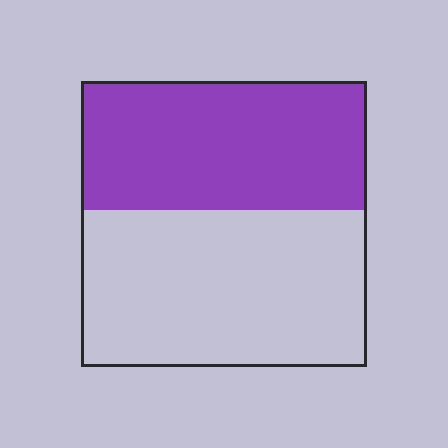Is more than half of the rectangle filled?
No.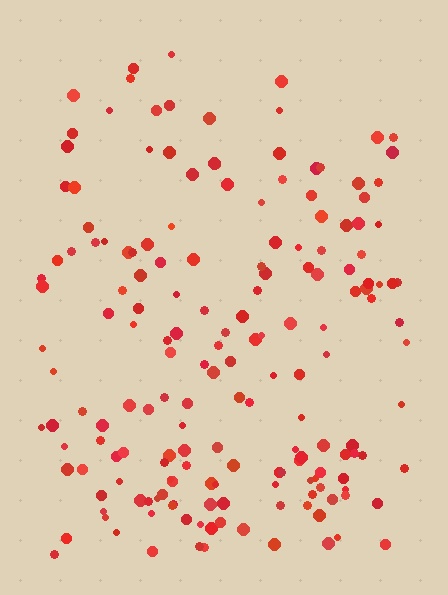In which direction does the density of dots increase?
From top to bottom, with the bottom side densest.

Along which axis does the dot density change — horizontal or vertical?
Vertical.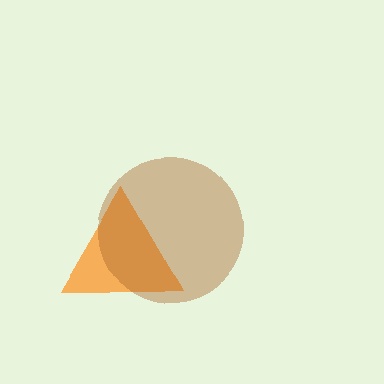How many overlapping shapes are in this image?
There are 2 overlapping shapes in the image.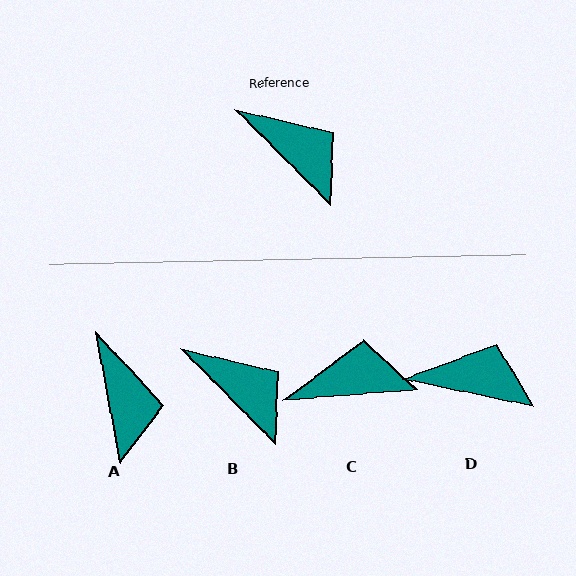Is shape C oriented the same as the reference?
No, it is off by about 49 degrees.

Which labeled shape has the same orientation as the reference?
B.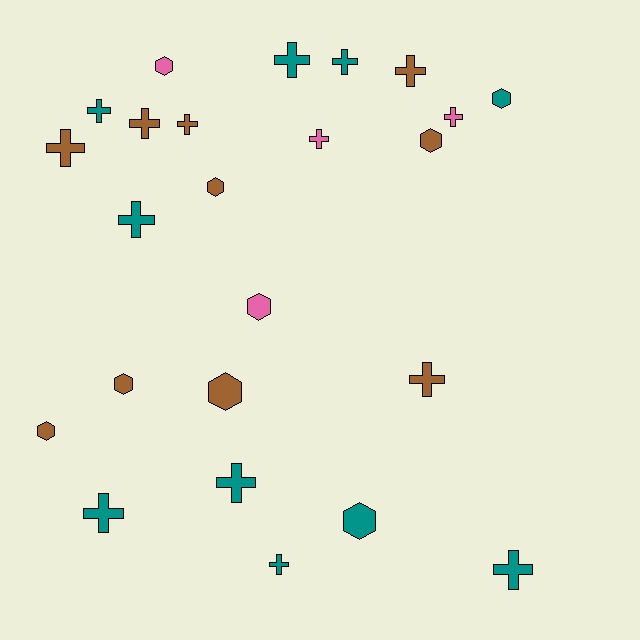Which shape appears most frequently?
Cross, with 15 objects.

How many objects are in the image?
There are 24 objects.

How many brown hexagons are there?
There are 5 brown hexagons.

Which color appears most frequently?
Teal, with 10 objects.